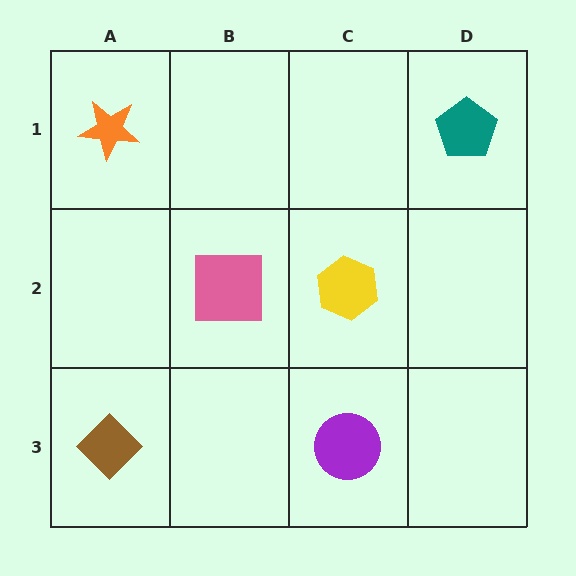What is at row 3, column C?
A purple circle.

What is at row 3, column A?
A brown diamond.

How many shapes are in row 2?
2 shapes.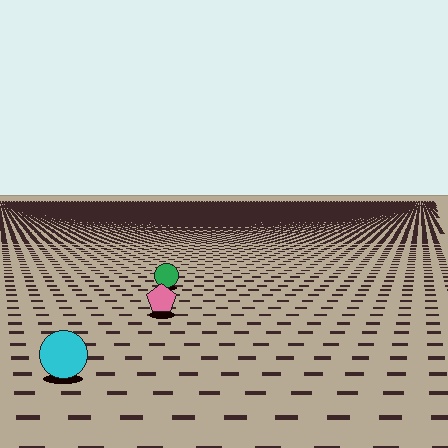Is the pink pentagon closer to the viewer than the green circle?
Yes. The pink pentagon is closer — you can tell from the texture gradient: the ground texture is coarser near it.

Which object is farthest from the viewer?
The green circle is farthest from the viewer. It appears smaller and the ground texture around it is denser.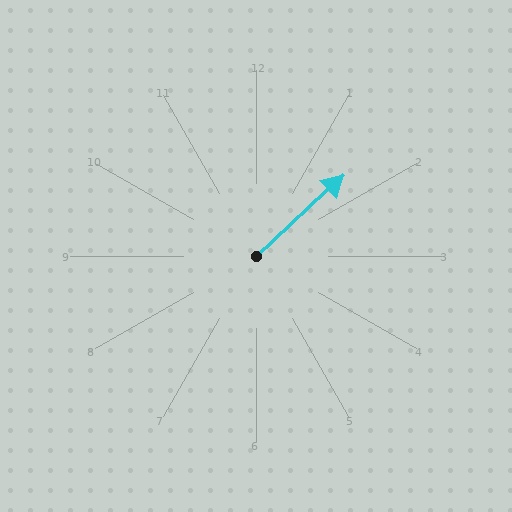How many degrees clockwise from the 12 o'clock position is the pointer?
Approximately 47 degrees.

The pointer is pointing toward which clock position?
Roughly 2 o'clock.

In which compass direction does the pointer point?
Northeast.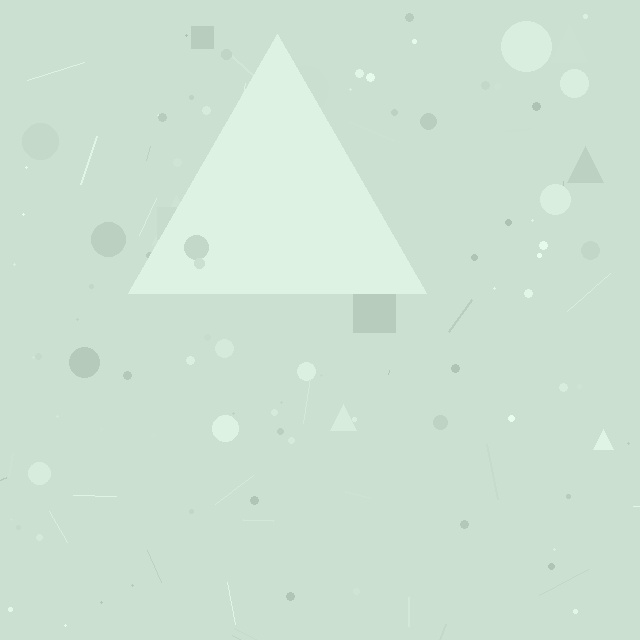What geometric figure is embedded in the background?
A triangle is embedded in the background.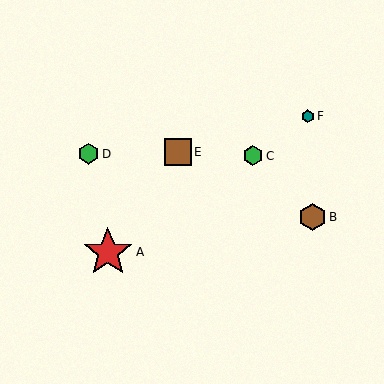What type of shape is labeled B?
Shape B is a brown hexagon.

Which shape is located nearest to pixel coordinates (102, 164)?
The green hexagon (labeled D) at (88, 154) is nearest to that location.